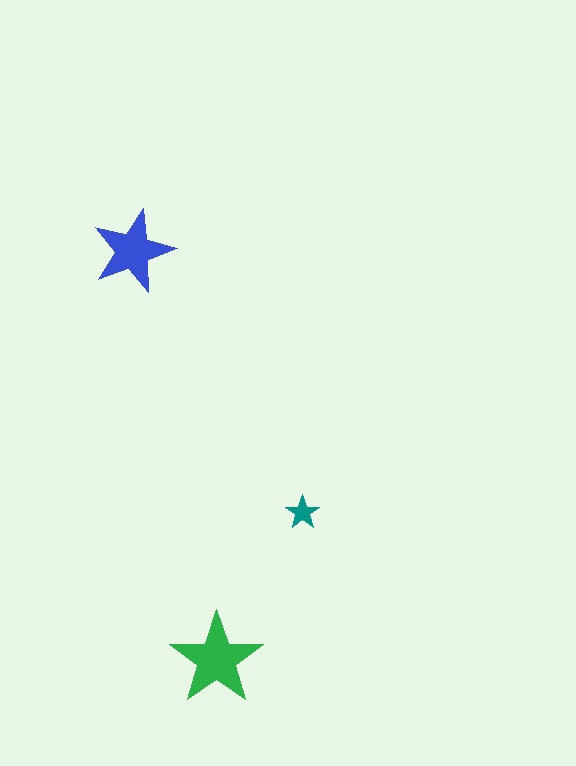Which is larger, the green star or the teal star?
The green one.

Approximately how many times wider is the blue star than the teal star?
About 2.5 times wider.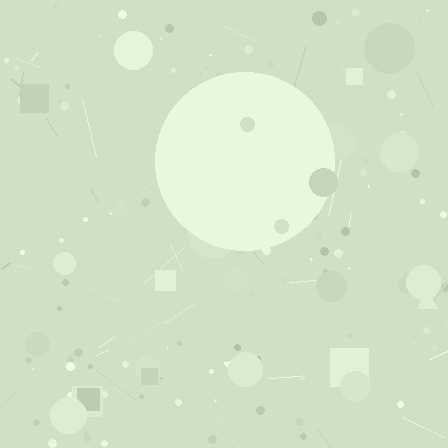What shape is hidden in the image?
A circle is hidden in the image.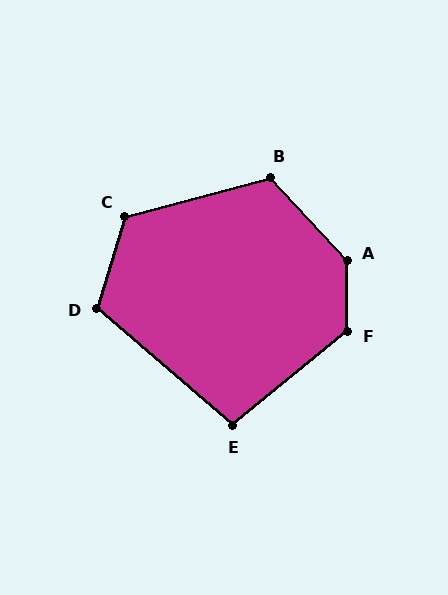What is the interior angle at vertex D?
Approximately 114 degrees (obtuse).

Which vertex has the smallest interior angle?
E, at approximately 100 degrees.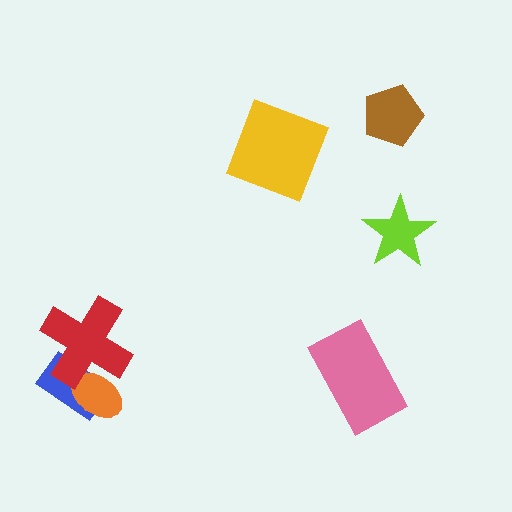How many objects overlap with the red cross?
2 objects overlap with the red cross.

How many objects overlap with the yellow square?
0 objects overlap with the yellow square.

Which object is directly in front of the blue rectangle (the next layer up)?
The orange ellipse is directly in front of the blue rectangle.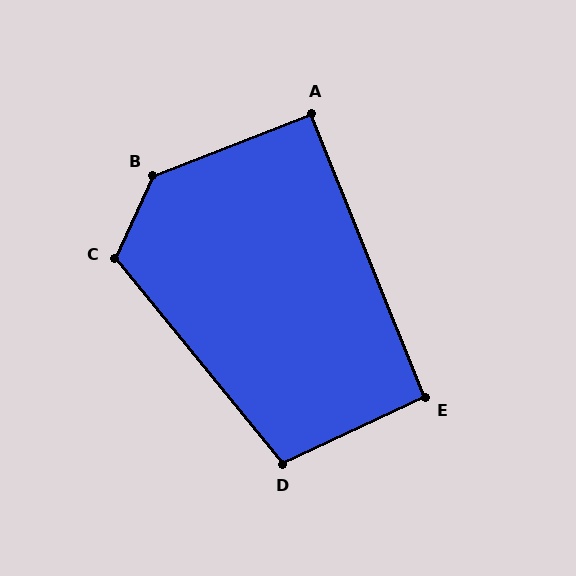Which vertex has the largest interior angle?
B, at approximately 136 degrees.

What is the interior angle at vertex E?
Approximately 93 degrees (approximately right).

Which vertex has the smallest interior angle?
A, at approximately 91 degrees.